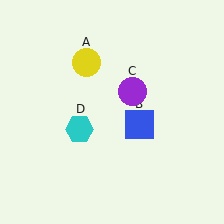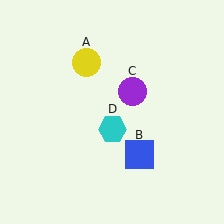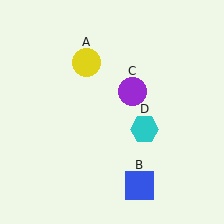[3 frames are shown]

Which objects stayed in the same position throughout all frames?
Yellow circle (object A) and purple circle (object C) remained stationary.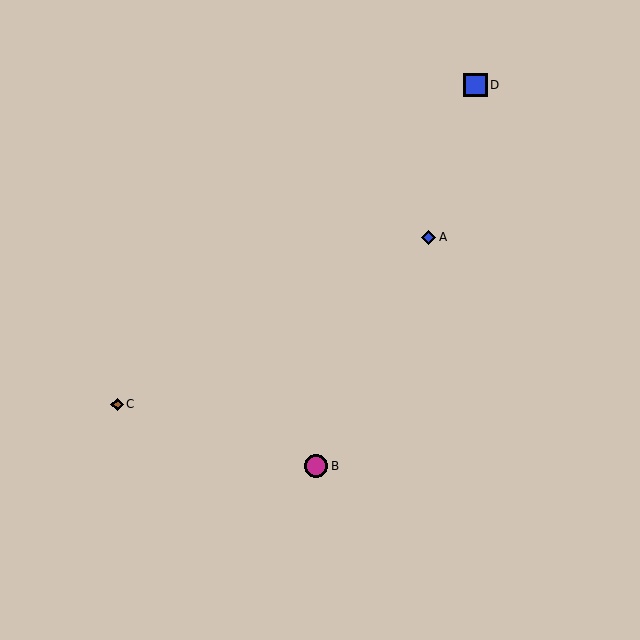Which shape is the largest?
The blue square (labeled D) is the largest.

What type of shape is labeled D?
Shape D is a blue square.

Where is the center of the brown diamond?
The center of the brown diamond is at (117, 404).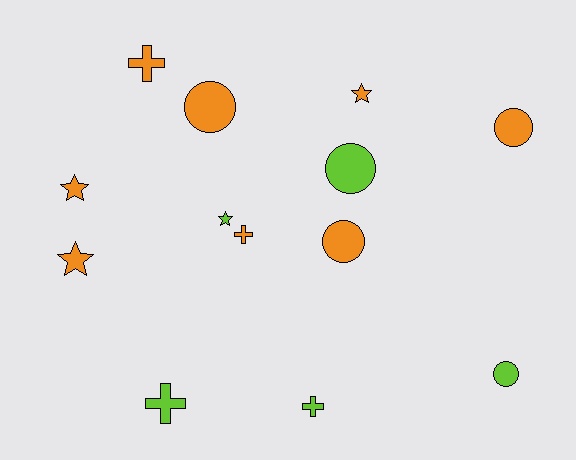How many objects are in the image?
There are 13 objects.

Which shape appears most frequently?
Circle, with 5 objects.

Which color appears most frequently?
Orange, with 8 objects.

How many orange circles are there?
There are 3 orange circles.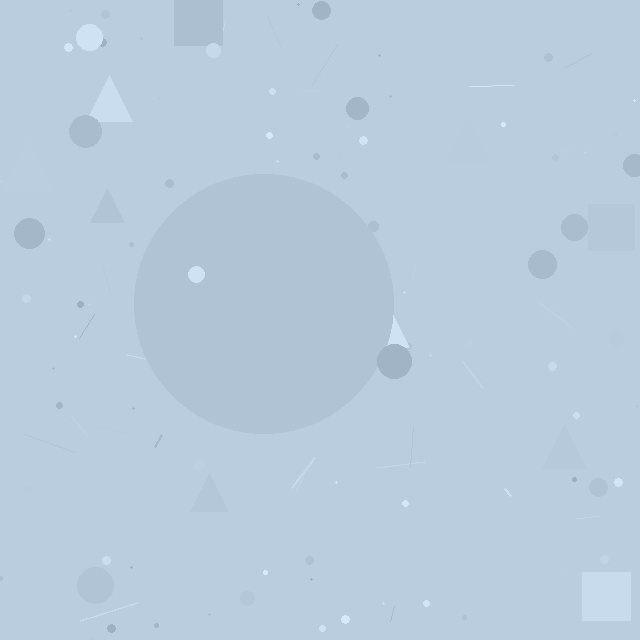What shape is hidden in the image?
A circle is hidden in the image.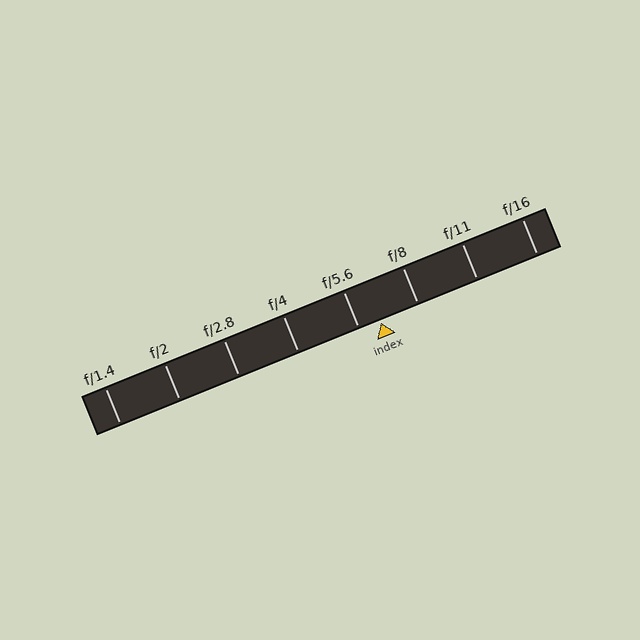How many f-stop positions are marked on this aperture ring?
There are 8 f-stop positions marked.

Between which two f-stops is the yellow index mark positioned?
The index mark is between f/5.6 and f/8.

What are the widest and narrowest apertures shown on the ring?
The widest aperture shown is f/1.4 and the narrowest is f/16.